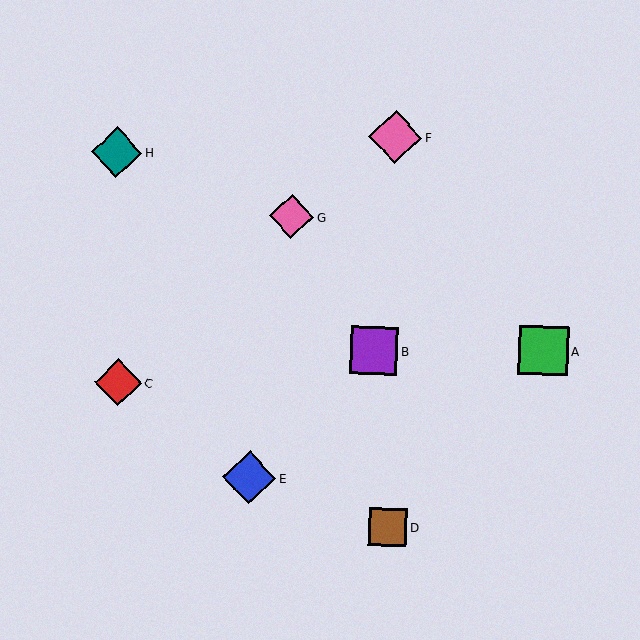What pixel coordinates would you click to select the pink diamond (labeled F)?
Click at (395, 137) to select the pink diamond F.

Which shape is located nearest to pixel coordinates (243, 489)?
The blue diamond (labeled E) at (249, 477) is nearest to that location.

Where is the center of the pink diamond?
The center of the pink diamond is at (395, 137).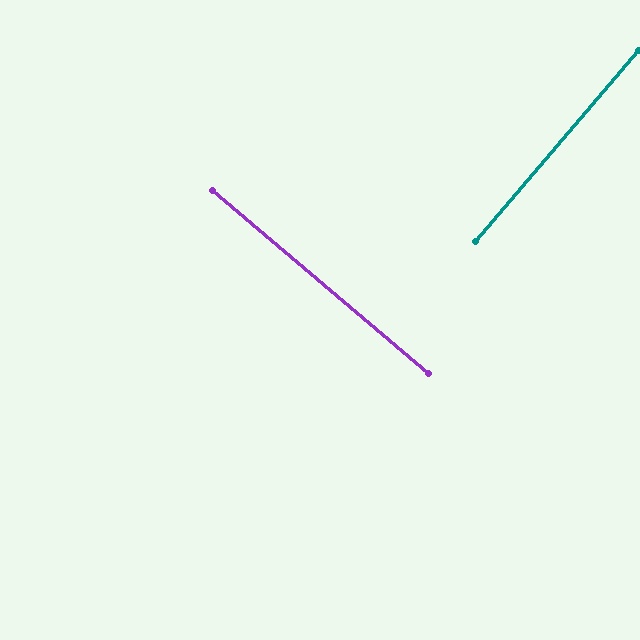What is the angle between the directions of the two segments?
Approximately 90 degrees.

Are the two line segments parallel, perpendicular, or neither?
Perpendicular — they meet at approximately 90°.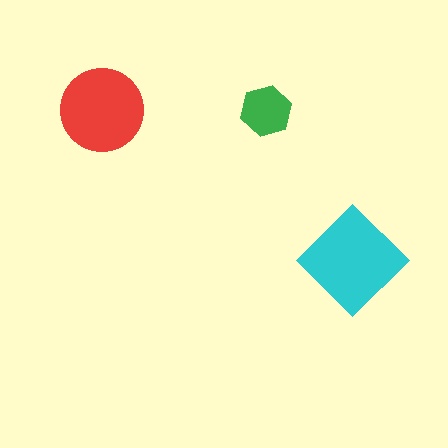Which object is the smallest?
The green hexagon.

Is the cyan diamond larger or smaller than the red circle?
Larger.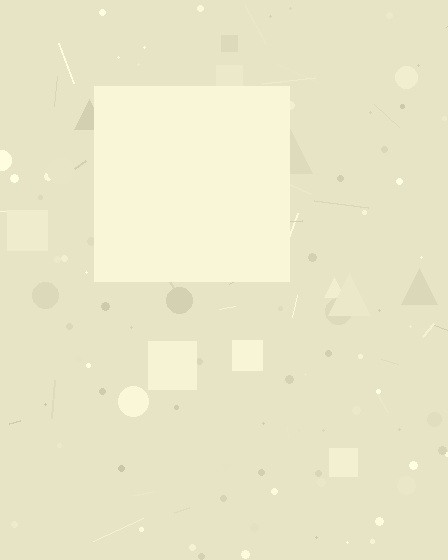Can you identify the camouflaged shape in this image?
The camouflaged shape is a square.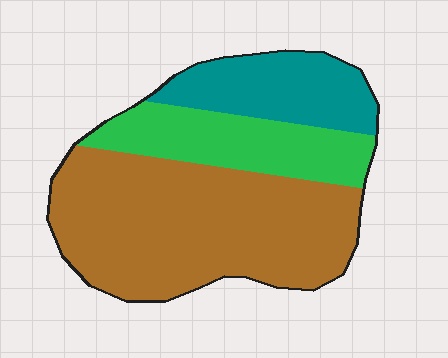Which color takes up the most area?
Brown, at roughly 55%.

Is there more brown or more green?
Brown.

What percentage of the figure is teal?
Teal covers 20% of the figure.